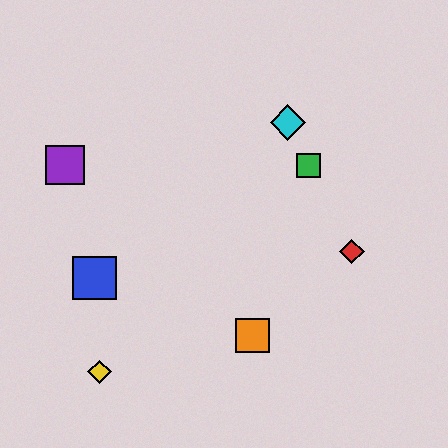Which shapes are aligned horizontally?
The green square, the purple square are aligned horizontally.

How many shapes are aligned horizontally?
2 shapes (the green square, the purple square) are aligned horizontally.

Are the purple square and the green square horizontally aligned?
Yes, both are at y≈165.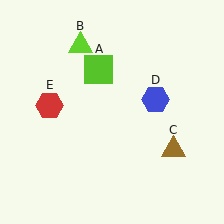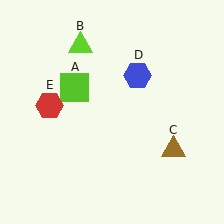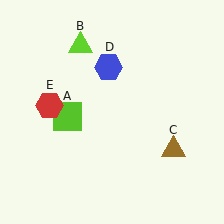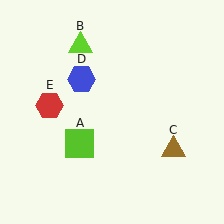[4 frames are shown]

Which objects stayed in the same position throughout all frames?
Lime triangle (object B) and brown triangle (object C) and red hexagon (object E) remained stationary.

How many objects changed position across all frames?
2 objects changed position: lime square (object A), blue hexagon (object D).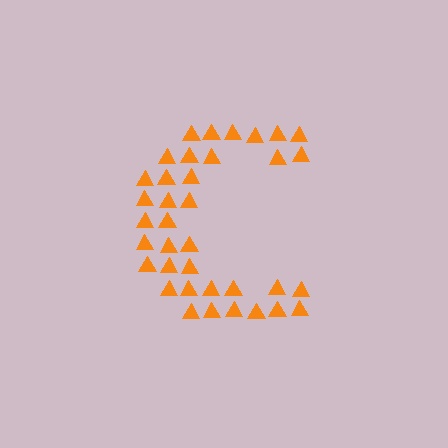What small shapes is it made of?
It is made of small triangles.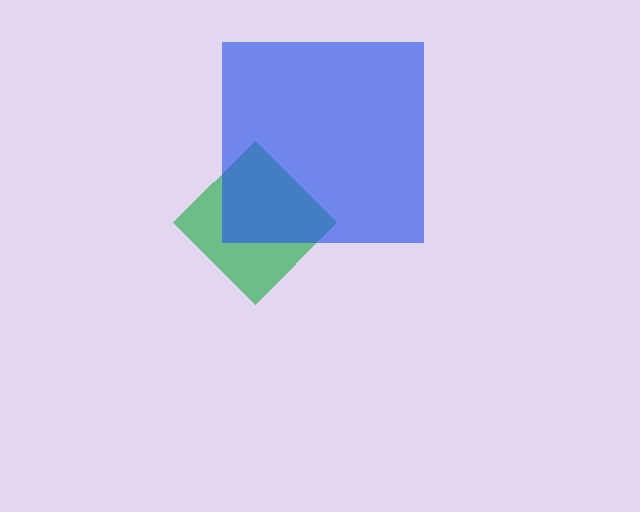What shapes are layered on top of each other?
The layered shapes are: a green diamond, a blue square.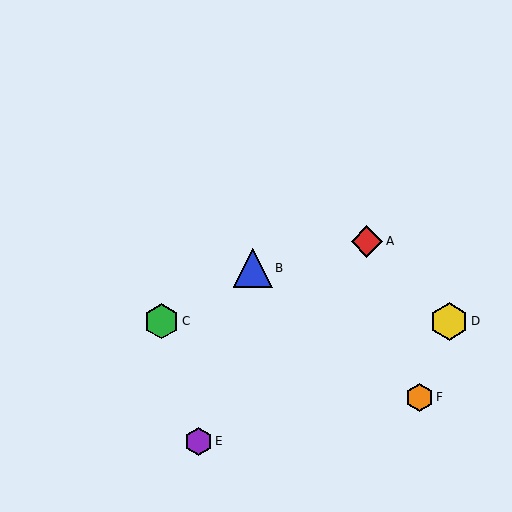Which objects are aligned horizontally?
Objects C, D are aligned horizontally.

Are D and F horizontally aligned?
No, D is at y≈321 and F is at y≈397.